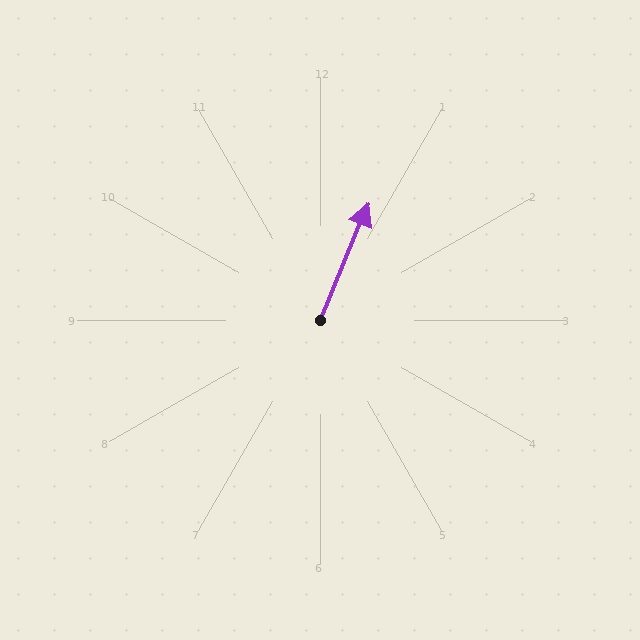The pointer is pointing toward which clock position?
Roughly 1 o'clock.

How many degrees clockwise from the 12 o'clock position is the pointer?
Approximately 23 degrees.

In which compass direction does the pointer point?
Northeast.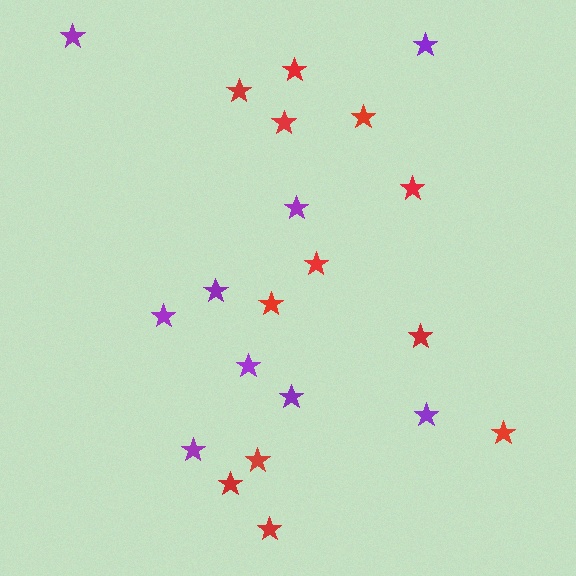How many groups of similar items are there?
There are 2 groups: one group of red stars (12) and one group of purple stars (9).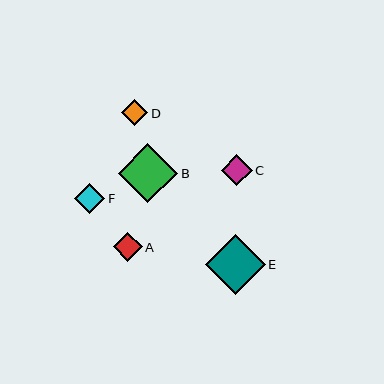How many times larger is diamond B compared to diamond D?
Diamond B is approximately 2.2 times the size of diamond D.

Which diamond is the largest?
Diamond E is the largest with a size of approximately 60 pixels.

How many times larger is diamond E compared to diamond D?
Diamond E is approximately 2.3 times the size of diamond D.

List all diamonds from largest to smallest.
From largest to smallest: E, B, C, F, A, D.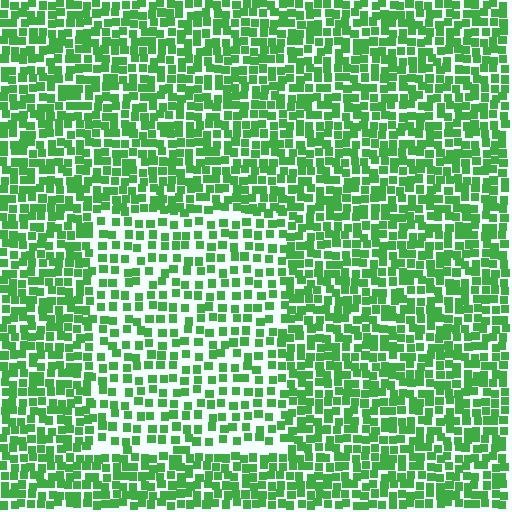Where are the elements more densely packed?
The elements are more densely packed outside the rectangle boundary.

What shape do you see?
I see a rectangle.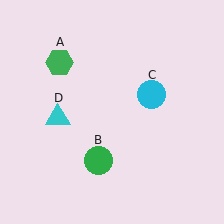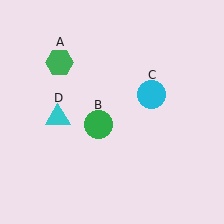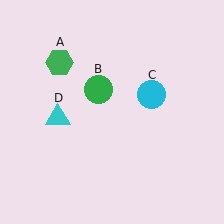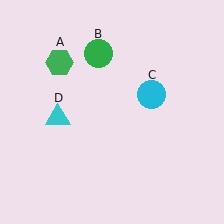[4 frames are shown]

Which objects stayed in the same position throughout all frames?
Green hexagon (object A) and cyan circle (object C) and cyan triangle (object D) remained stationary.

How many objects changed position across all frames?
1 object changed position: green circle (object B).